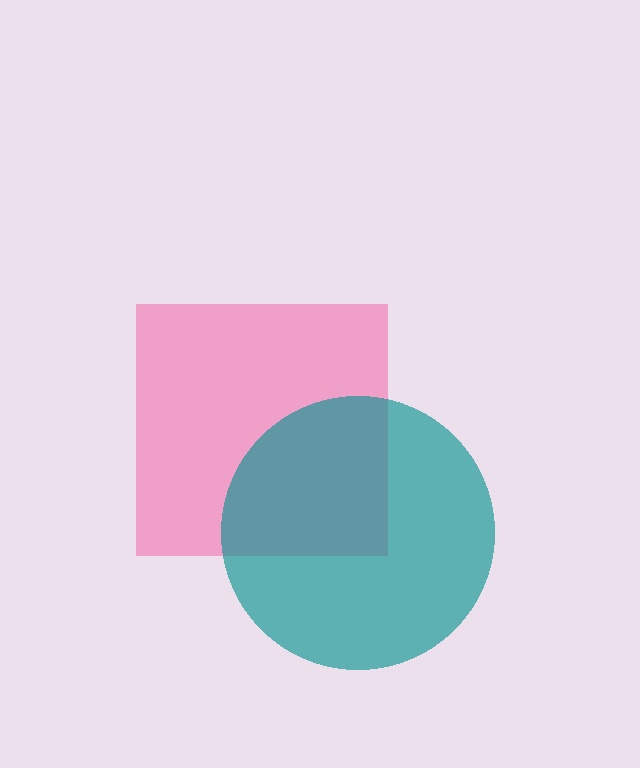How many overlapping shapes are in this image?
There are 2 overlapping shapes in the image.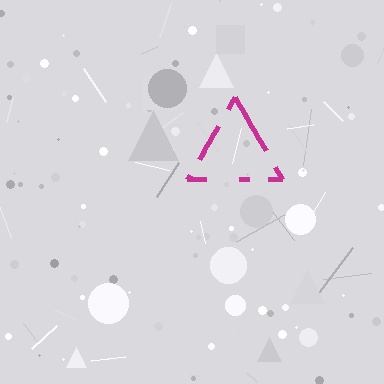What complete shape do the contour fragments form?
The contour fragments form a triangle.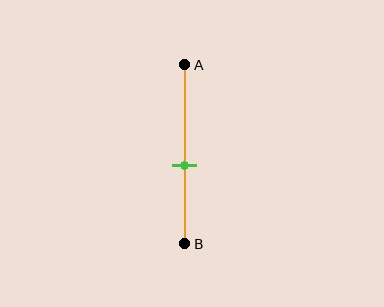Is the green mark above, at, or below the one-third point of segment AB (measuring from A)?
The green mark is below the one-third point of segment AB.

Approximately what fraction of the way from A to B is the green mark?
The green mark is approximately 55% of the way from A to B.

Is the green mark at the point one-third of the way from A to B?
No, the mark is at about 55% from A, not at the 33% one-third point.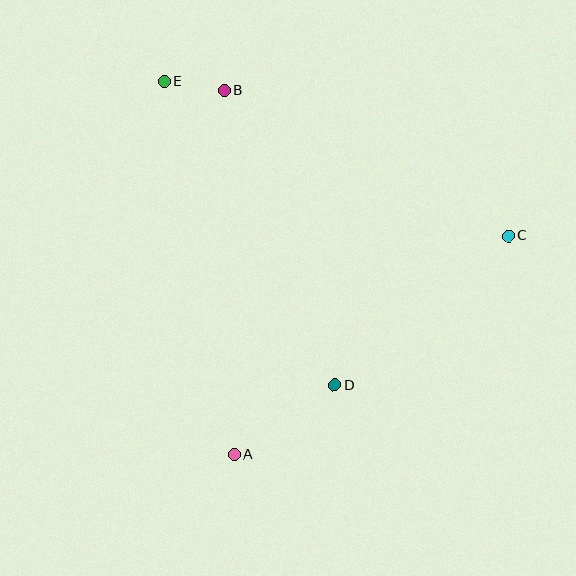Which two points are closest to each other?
Points B and E are closest to each other.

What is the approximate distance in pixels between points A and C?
The distance between A and C is approximately 351 pixels.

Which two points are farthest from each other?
Points A and E are farthest from each other.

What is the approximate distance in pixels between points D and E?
The distance between D and E is approximately 349 pixels.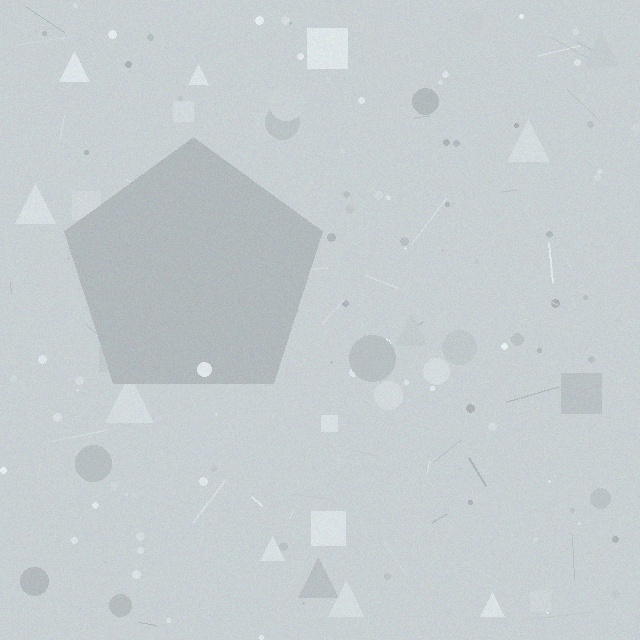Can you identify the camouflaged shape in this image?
The camouflaged shape is a pentagon.